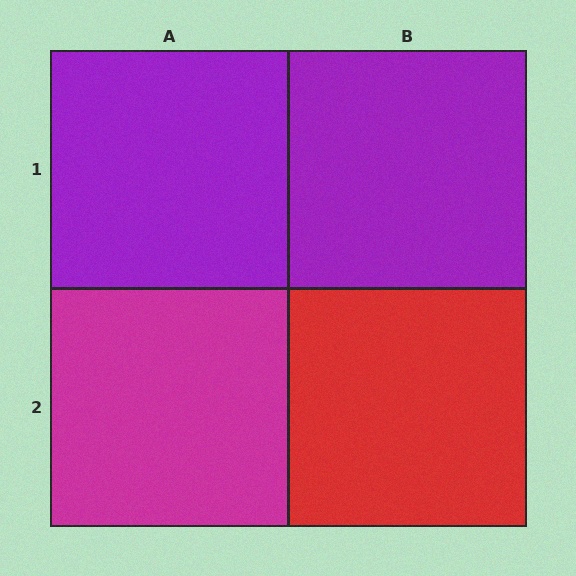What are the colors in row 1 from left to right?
Purple, purple.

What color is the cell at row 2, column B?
Red.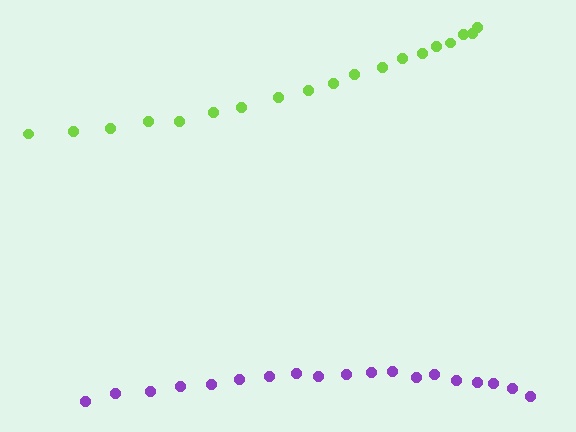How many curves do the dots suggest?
There are 2 distinct paths.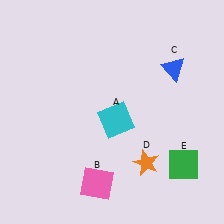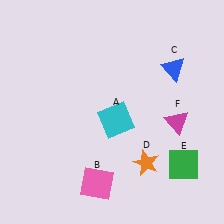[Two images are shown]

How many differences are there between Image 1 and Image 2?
There is 1 difference between the two images.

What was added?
A magenta triangle (F) was added in Image 2.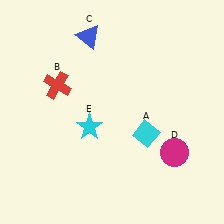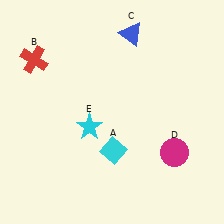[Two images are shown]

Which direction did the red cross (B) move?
The red cross (B) moved up.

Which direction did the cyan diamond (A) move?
The cyan diamond (A) moved left.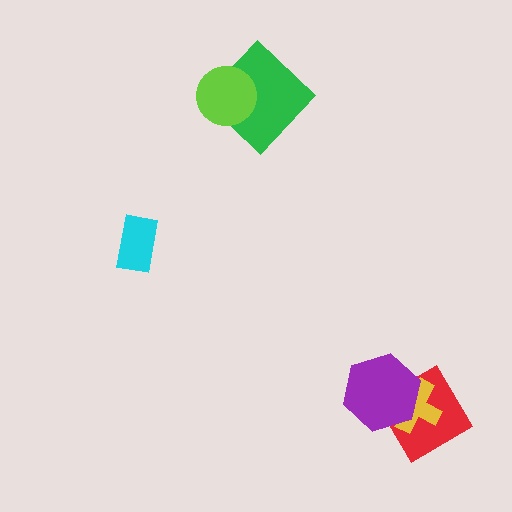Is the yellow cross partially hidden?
Yes, it is partially covered by another shape.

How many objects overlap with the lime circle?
1 object overlaps with the lime circle.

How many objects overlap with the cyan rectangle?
0 objects overlap with the cyan rectangle.